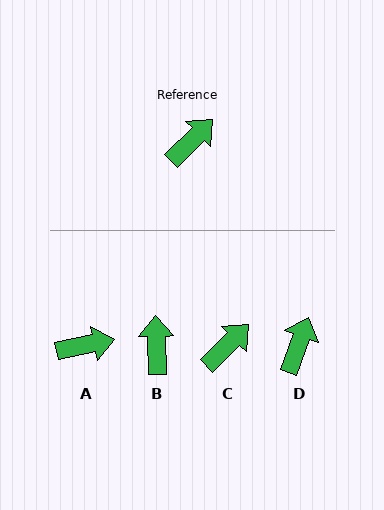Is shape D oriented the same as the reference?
No, it is off by about 25 degrees.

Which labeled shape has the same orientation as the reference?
C.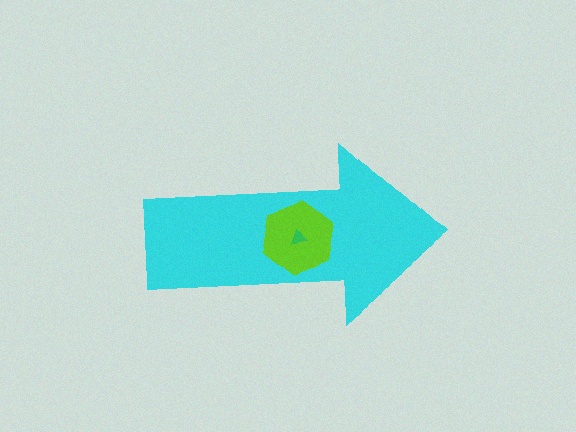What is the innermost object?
The green triangle.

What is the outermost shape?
The cyan arrow.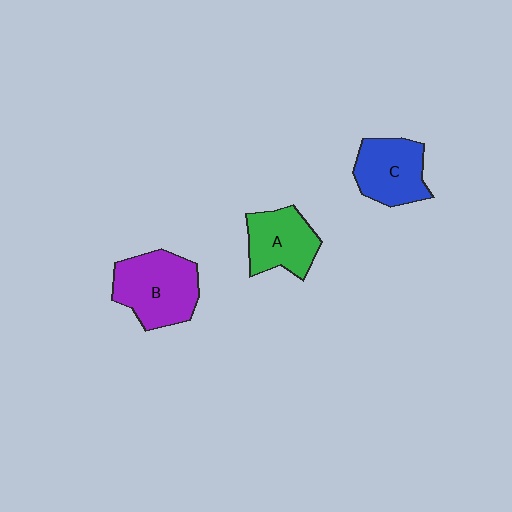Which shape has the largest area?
Shape B (purple).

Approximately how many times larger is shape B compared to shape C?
Approximately 1.2 times.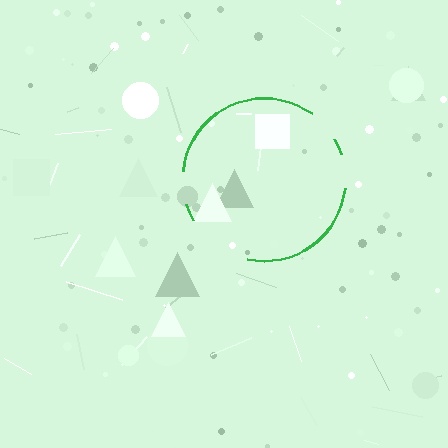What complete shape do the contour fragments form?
The contour fragments form a circle.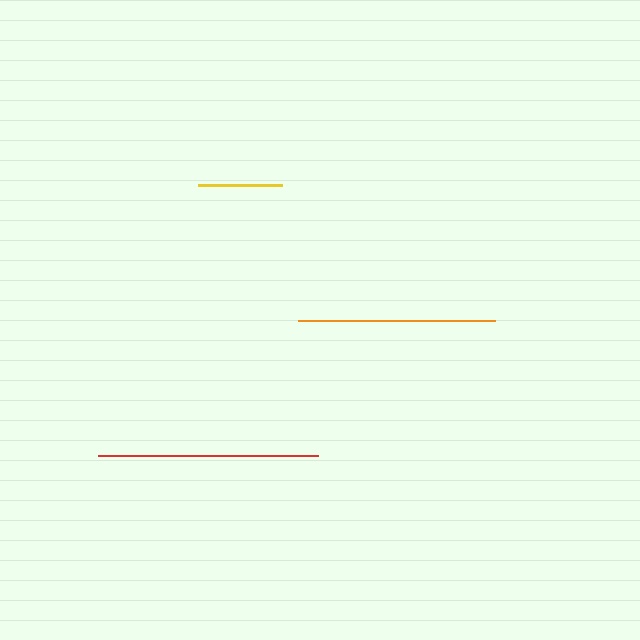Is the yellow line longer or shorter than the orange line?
The orange line is longer than the yellow line.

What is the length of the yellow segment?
The yellow segment is approximately 84 pixels long.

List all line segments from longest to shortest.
From longest to shortest: red, orange, yellow.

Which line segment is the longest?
The red line is the longest at approximately 220 pixels.